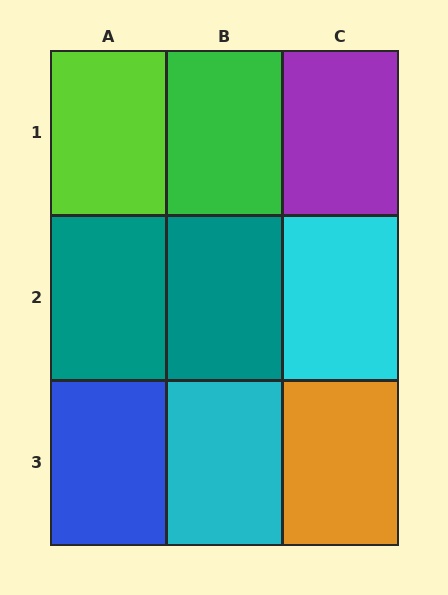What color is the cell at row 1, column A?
Lime.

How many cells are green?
1 cell is green.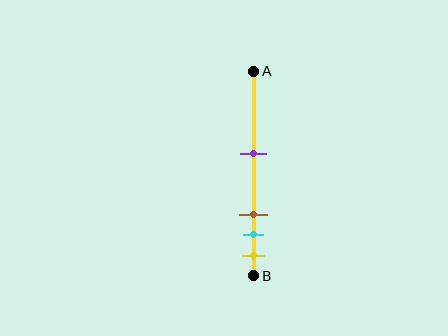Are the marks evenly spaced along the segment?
No, the marks are not evenly spaced.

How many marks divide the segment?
There are 4 marks dividing the segment.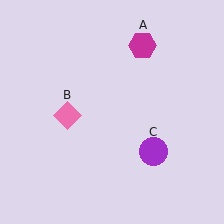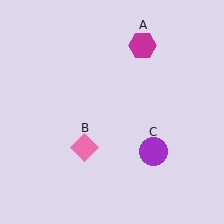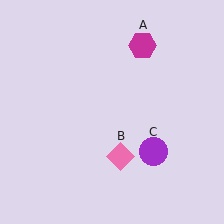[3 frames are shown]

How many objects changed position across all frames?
1 object changed position: pink diamond (object B).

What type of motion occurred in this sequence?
The pink diamond (object B) rotated counterclockwise around the center of the scene.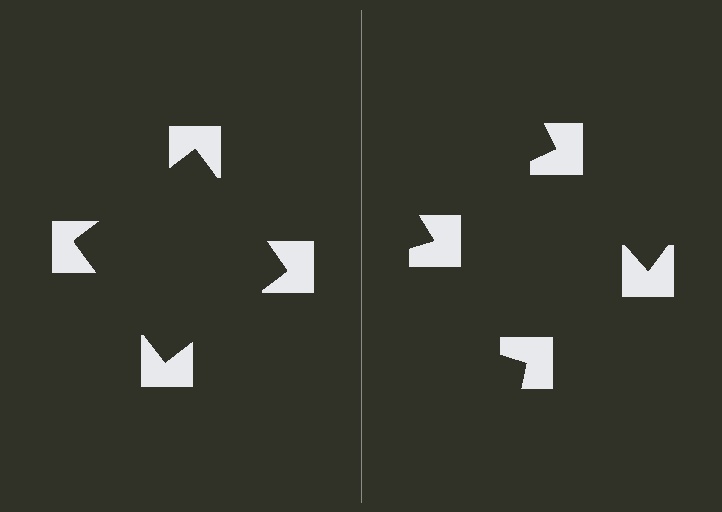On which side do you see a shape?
An illusory square appears on the left side. On the right side the wedge cuts are rotated, so no coherent shape forms.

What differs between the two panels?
The notched squares are positioned identically on both sides; only the wedge orientations differ. On the left they align to a square; on the right they are misaligned.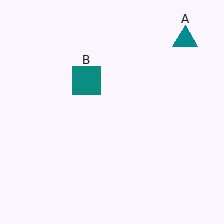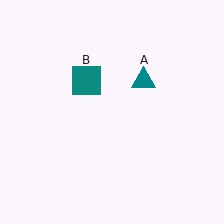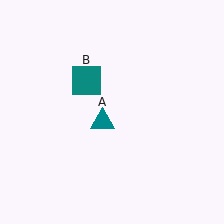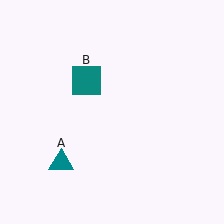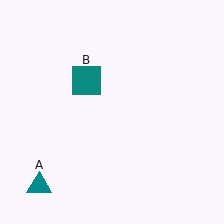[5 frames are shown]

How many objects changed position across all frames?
1 object changed position: teal triangle (object A).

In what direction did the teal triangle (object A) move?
The teal triangle (object A) moved down and to the left.